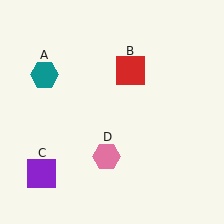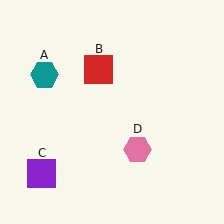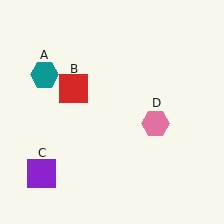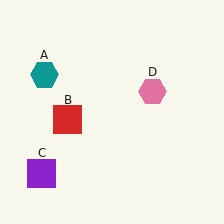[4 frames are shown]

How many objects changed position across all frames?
2 objects changed position: red square (object B), pink hexagon (object D).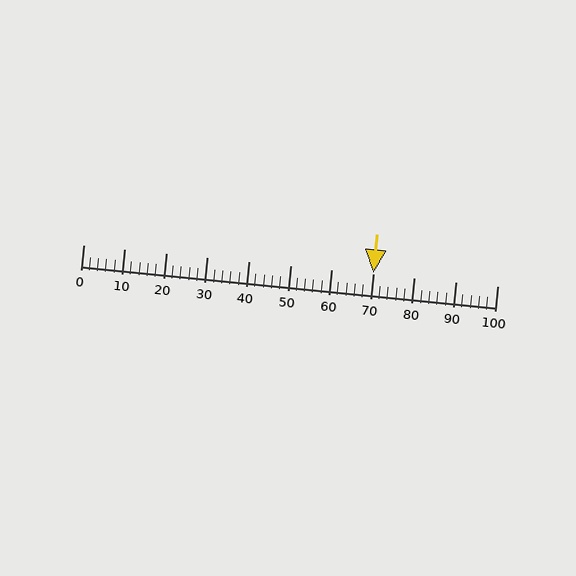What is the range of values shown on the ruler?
The ruler shows values from 0 to 100.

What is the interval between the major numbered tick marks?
The major tick marks are spaced 10 units apart.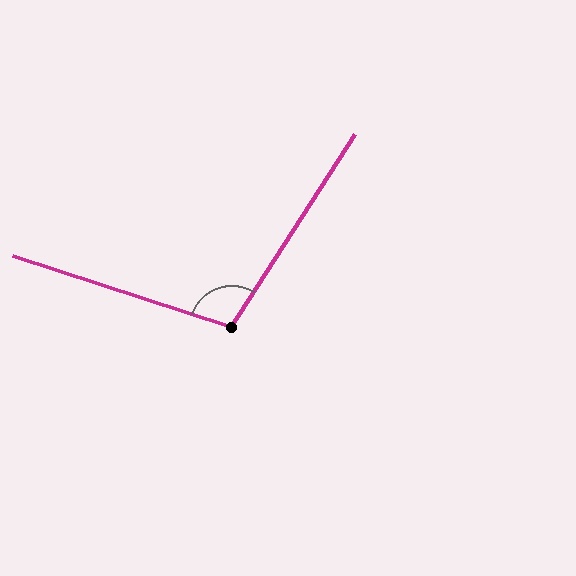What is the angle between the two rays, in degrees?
Approximately 104 degrees.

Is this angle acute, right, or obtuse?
It is obtuse.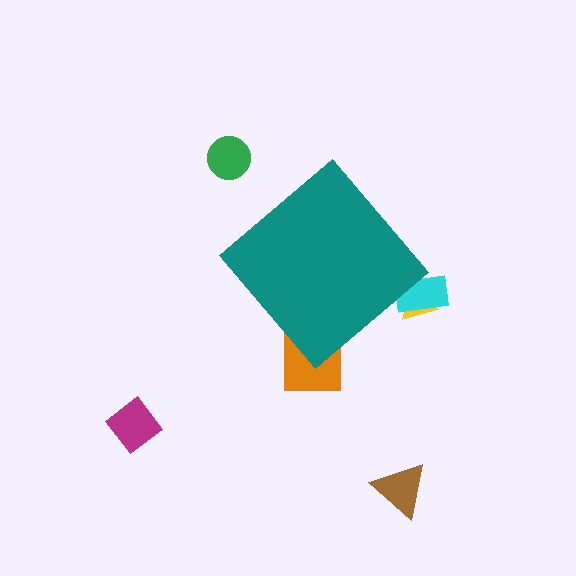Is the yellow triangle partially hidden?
Yes, the yellow triangle is partially hidden behind the teal diamond.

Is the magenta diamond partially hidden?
No, the magenta diamond is fully visible.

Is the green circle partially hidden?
No, the green circle is fully visible.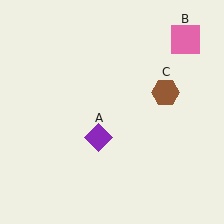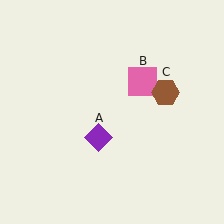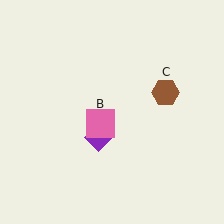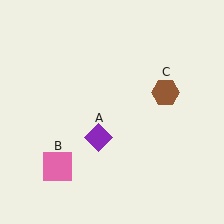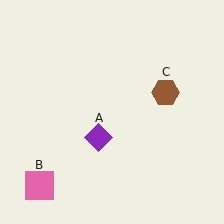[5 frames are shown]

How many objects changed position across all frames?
1 object changed position: pink square (object B).